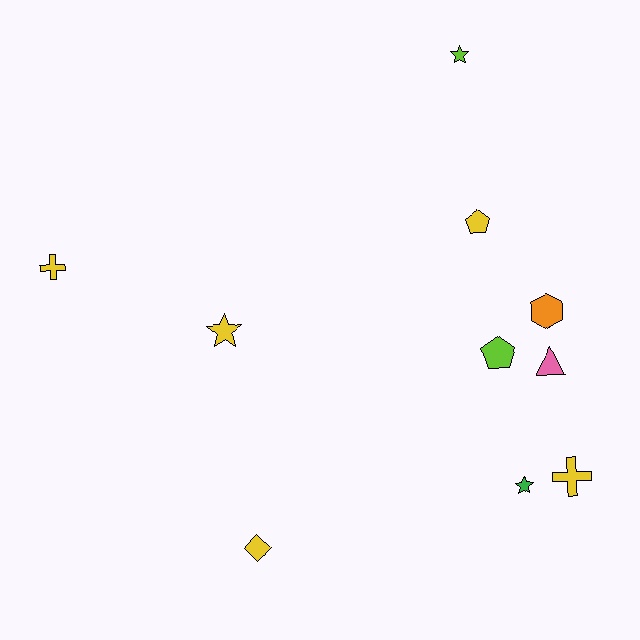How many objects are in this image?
There are 10 objects.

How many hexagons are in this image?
There is 1 hexagon.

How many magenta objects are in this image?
There are no magenta objects.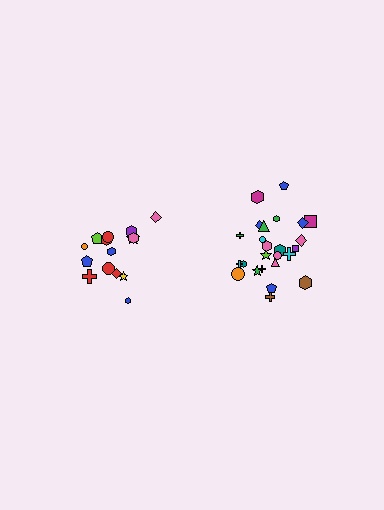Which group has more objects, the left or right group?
The right group.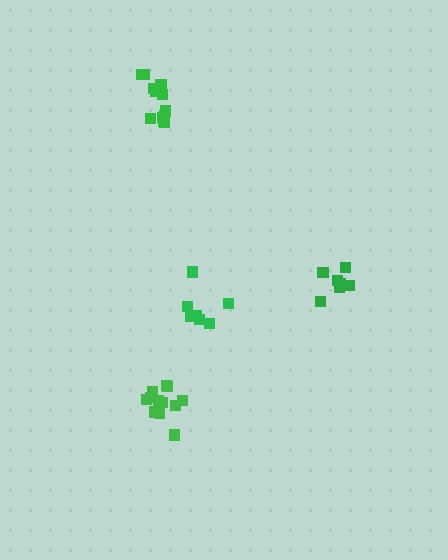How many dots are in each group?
Group 1: 13 dots, Group 2: 7 dots, Group 3: 12 dots, Group 4: 9 dots (41 total).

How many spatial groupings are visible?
There are 4 spatial groupings.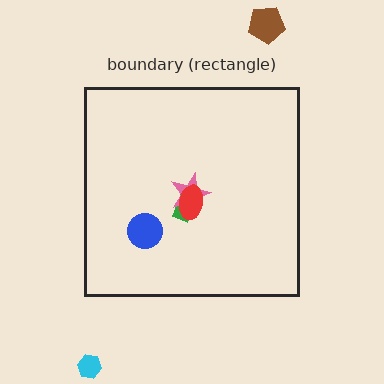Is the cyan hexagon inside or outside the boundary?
Outside.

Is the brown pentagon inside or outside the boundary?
Outside.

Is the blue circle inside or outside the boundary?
Inside.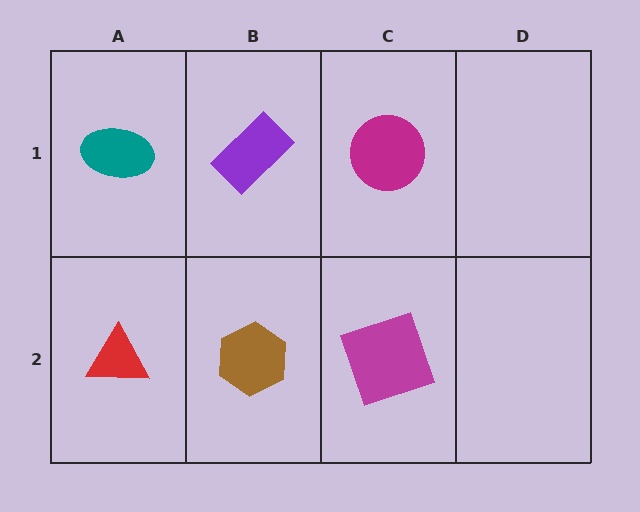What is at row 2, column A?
A red triangle.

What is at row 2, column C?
A magenta square.